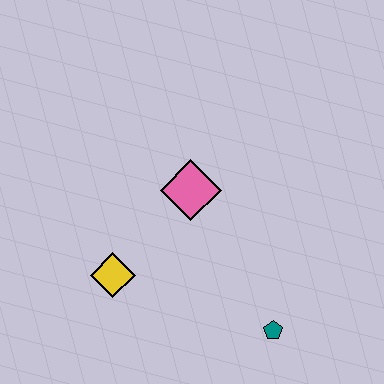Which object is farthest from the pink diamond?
The teal pentagon is farthest from the pink diamond.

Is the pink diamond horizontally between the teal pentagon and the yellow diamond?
Yes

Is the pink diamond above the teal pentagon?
Yes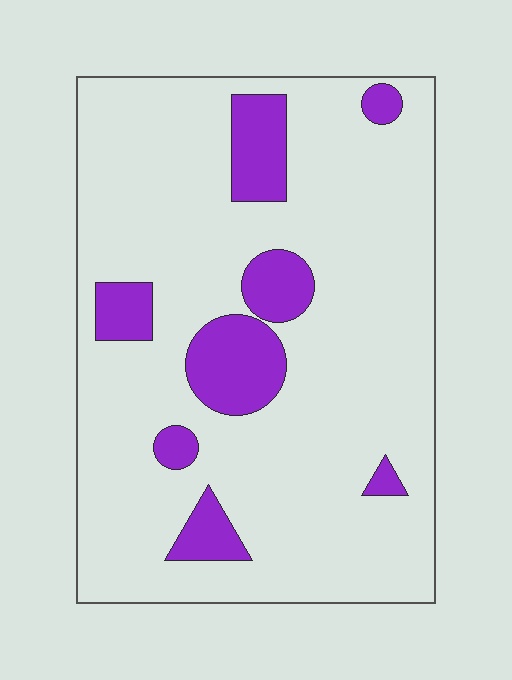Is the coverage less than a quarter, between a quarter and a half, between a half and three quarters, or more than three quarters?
Less than a quarter.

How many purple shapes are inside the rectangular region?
8.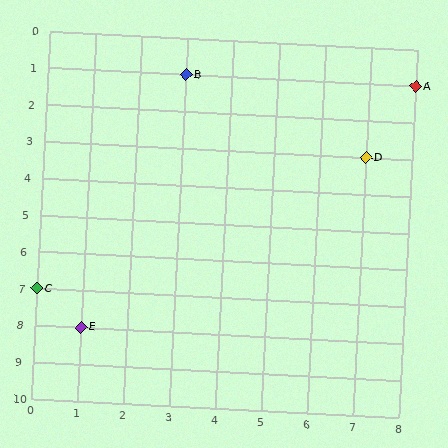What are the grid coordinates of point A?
Point A is at grid coordinates (8, 1).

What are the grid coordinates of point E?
Point E is at grid coordinates (1, 8).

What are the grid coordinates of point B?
Point B is at grid coordinates (3, 1).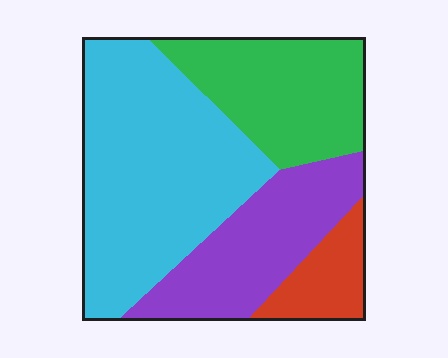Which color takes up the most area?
Cyan, at roughly 45%.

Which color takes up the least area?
Red, at roughly 10%.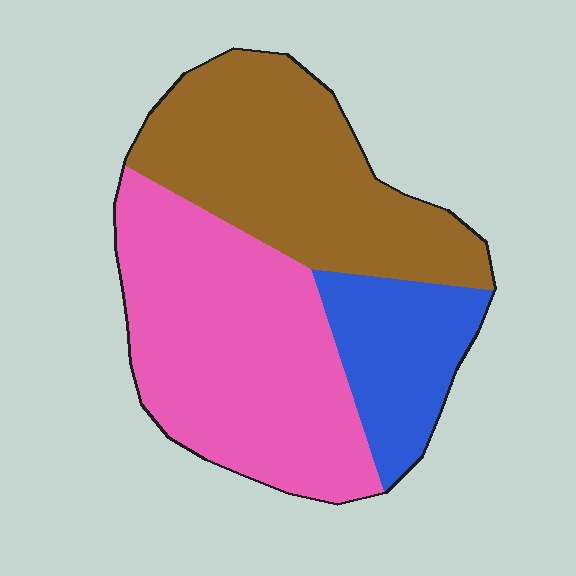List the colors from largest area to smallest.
From largest to smallest: pink, brown, blue.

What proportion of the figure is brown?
Brown covers around 35% of the figure.